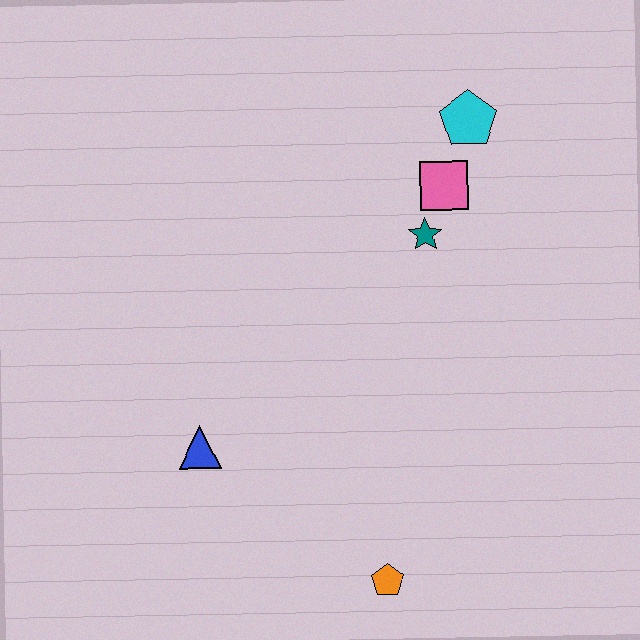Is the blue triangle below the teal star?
Yes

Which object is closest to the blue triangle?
The orange pentagon is closest to the blue triangle.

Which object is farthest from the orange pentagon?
The cyan pentagon is farthest from the orange pentagon.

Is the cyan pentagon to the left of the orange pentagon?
No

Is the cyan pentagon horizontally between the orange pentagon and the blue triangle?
No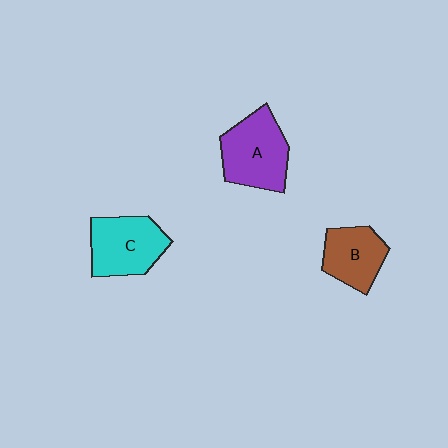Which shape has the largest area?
Shape A (purple).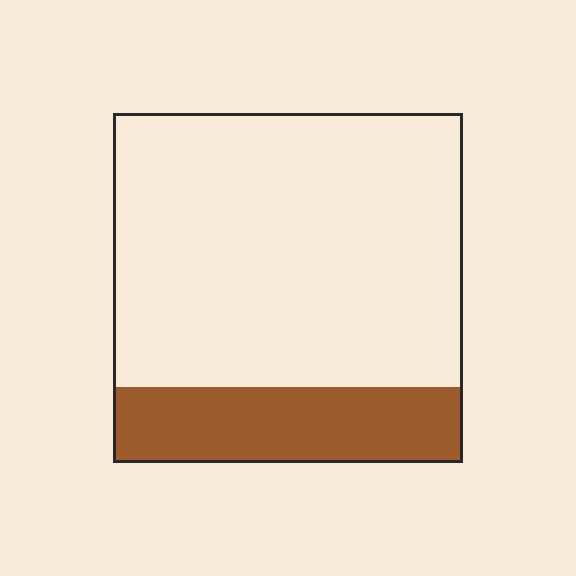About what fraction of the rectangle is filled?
About one fifth (1/5).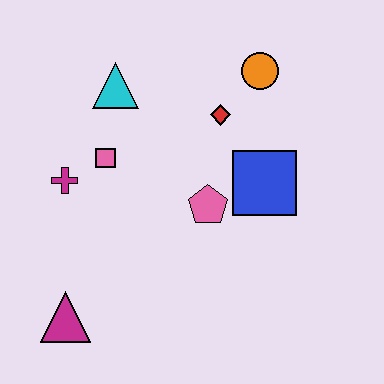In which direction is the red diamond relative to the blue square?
The red diamond is above the blue square.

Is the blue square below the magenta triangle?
No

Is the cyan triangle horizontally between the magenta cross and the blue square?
Yes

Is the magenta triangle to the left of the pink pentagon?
Yes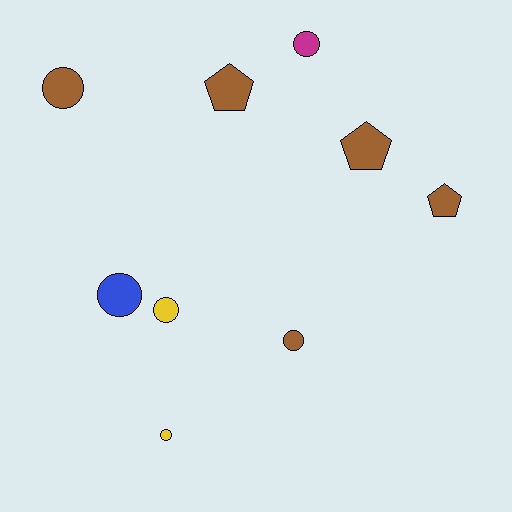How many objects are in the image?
There are 9 objects.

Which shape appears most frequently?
Circle, with 6 objects.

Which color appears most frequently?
Brown, with 5 objects.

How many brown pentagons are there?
There are 3 brown pentagons.